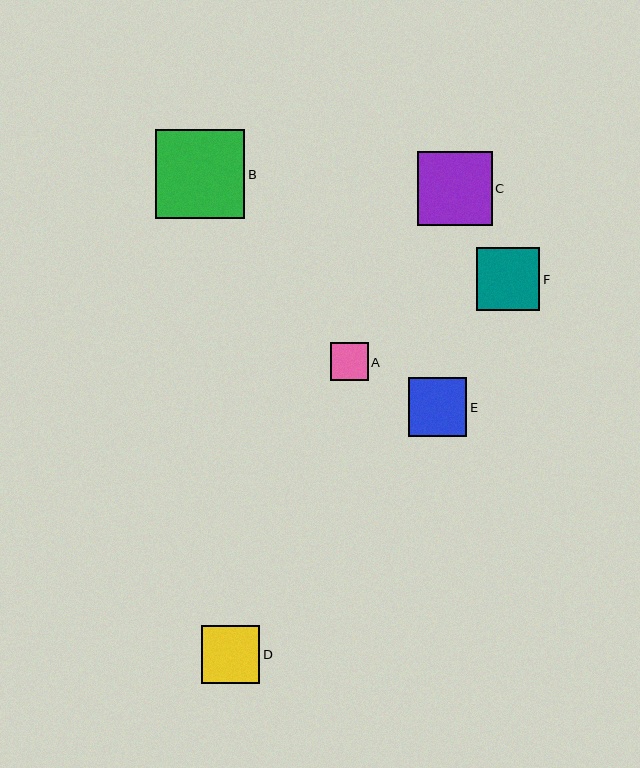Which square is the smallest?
Square A is the smallest with a size of approximately 38 pixels.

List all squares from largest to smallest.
From largest to smallest: B, C, F, E, D, A.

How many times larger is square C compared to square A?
Square C is approximately 2.0 times the size of square A.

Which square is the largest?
Square B is the largest with a size of approximately 89 pixels.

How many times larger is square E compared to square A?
Square E is approximately 1.6 times the size of square A.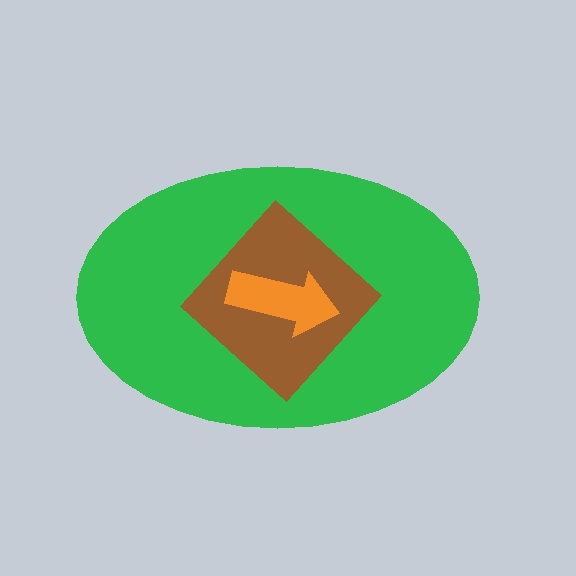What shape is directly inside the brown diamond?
The orange arrow.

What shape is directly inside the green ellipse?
The brown diamond.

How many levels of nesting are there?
3.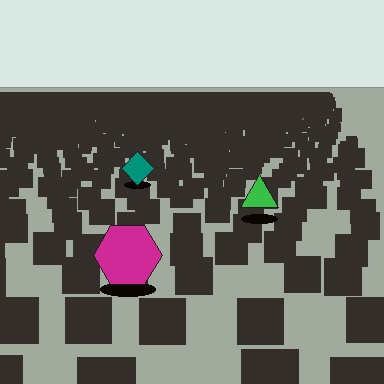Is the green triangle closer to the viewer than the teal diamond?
Yes. The green triangle is closer — you can tell from the texture gradient: the ground texture is coarser near it.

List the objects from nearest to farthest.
From nearest to farthest: the magenta hexagon, the green triangle, the teal diamond.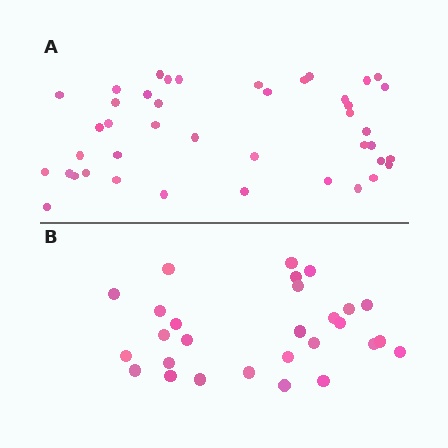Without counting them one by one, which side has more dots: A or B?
Region A (the top region) has more dots.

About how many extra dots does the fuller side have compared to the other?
Region A has approximately 15 more dots than region B.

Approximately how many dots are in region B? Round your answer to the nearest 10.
About 30 dots. (The exact count is 28, which rounds to 30.)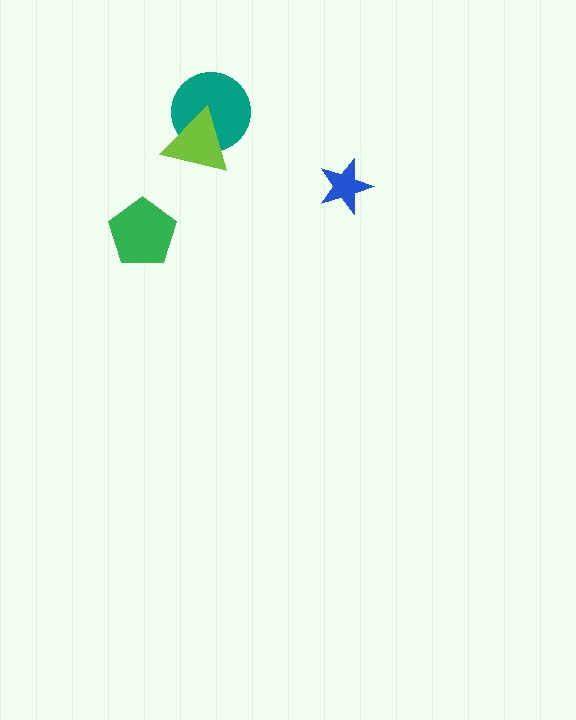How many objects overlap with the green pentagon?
0 objects overlap with the green pentagon.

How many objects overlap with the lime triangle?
1 object overlaps with the lime triangle.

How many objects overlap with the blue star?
0 objects overlap with the blue star.